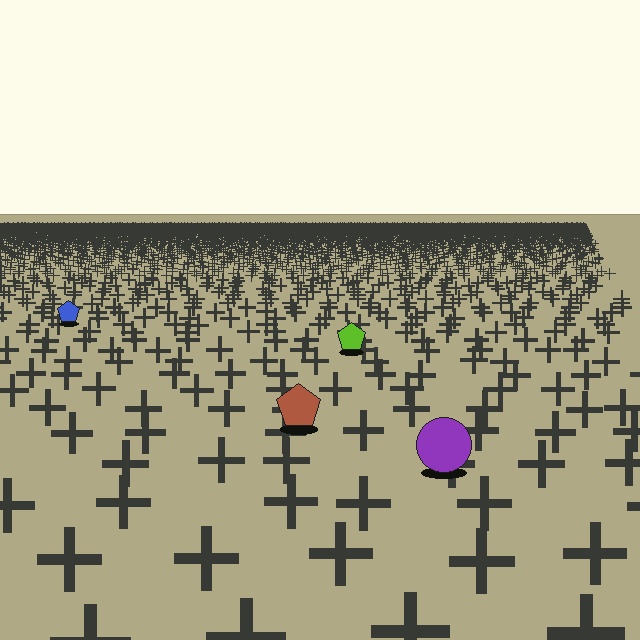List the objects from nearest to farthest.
From nearest to farthest: the purple circle, the brown pentagon, the lime pentagon, the blue pentagon.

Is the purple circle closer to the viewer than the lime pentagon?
Yes. The purple circle is closer — you can tell from the texture gradient: the ground texture is coarser near it.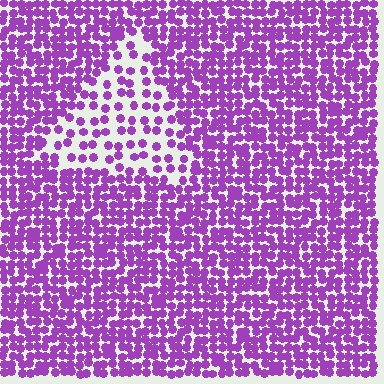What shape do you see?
I see a triangle.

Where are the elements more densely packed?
The elements are more densely packed outside the triangle boundary.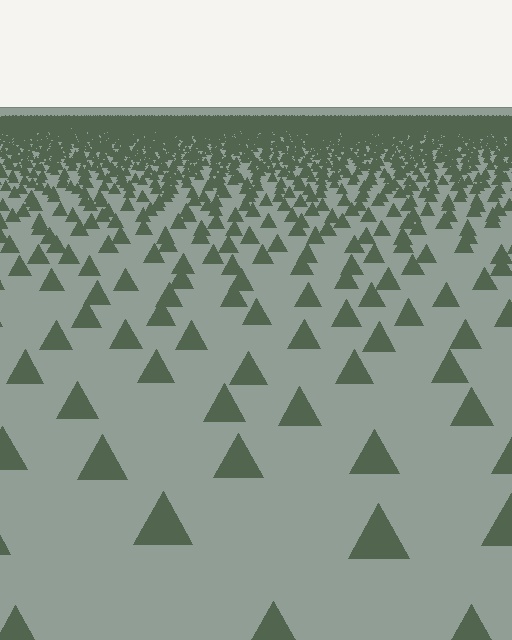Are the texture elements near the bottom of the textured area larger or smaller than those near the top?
Larger. Near the bottom, elements are closer to the viewer and appear at a bigger on-screen size.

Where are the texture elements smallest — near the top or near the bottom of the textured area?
Near the top.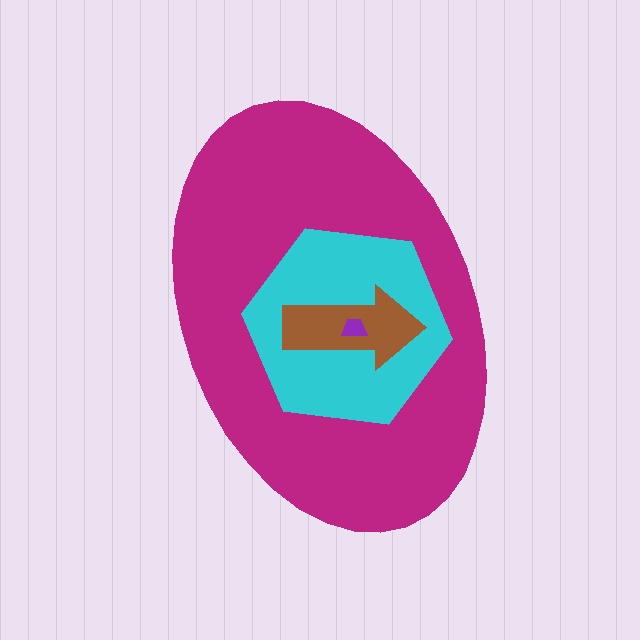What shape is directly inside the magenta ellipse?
The cyan hexagon.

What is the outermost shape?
The magenta ellipse.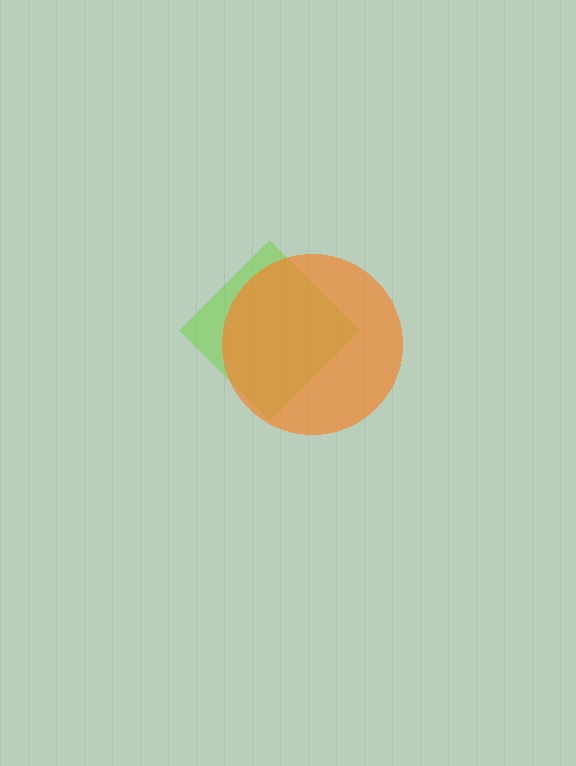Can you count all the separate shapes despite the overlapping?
Yes, there are 2 separate shapes.